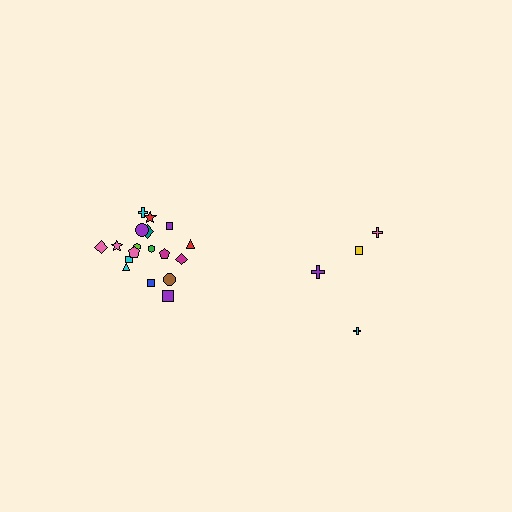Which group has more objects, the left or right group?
The left group.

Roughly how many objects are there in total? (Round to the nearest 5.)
Roughly 20 objects in total.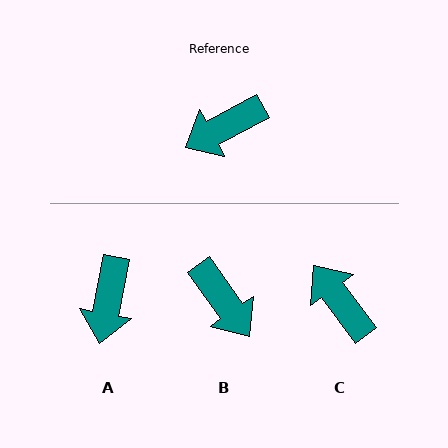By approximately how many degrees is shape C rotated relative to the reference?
Approximately 82 degrees clockwise.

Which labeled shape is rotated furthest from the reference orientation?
B, about 97 degrees away.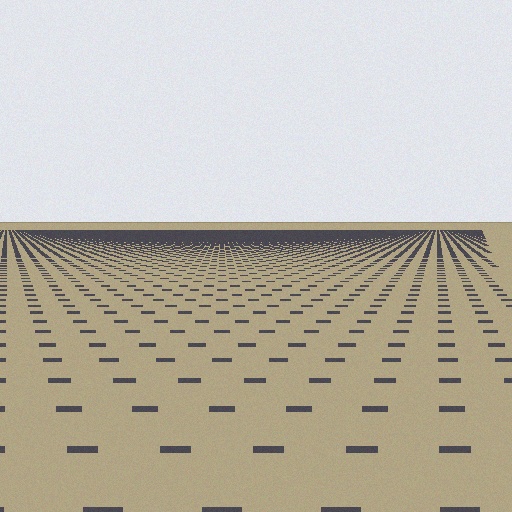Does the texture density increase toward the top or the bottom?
Density increases toward the top.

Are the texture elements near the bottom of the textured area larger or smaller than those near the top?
Larger. Near the bottom, elements are closer to the viewer and appear at a bigger on-screen size.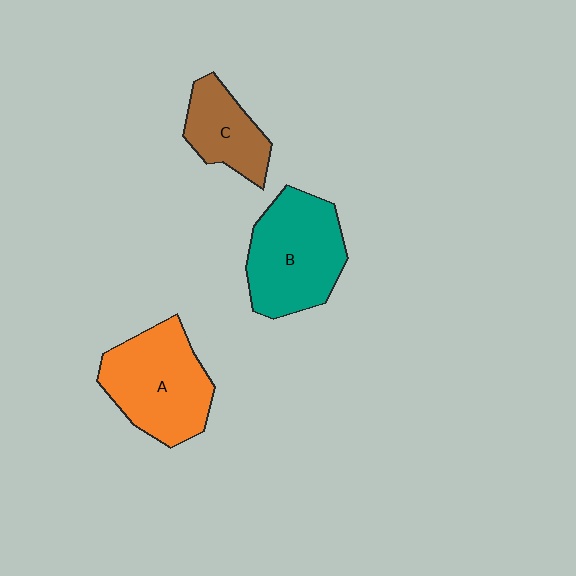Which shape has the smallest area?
Shape C (brown).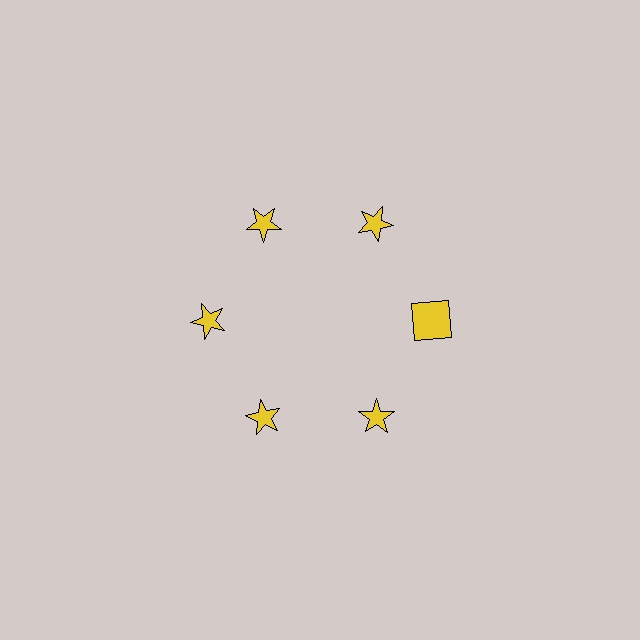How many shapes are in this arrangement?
There are 6 shapes arranged in a ring pattern.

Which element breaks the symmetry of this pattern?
The yellow square at roughly the 3 o'clock position breaks the symmetry. All other shapes are yellow stars.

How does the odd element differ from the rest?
It has a different shape: square instead of star.